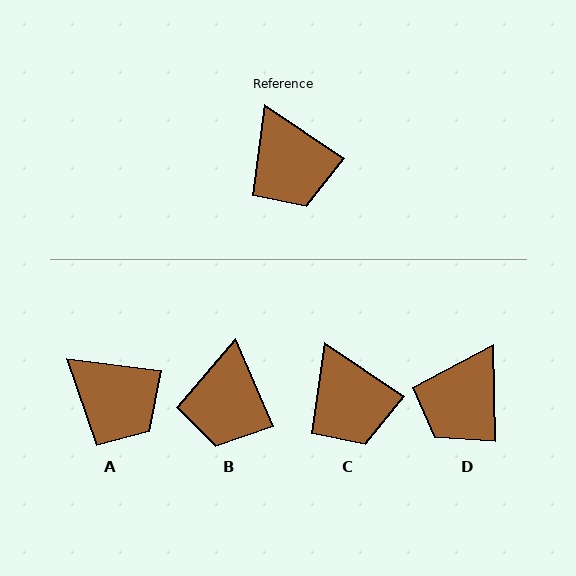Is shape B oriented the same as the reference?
No, it is off by about 32 degrees.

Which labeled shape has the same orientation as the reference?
C.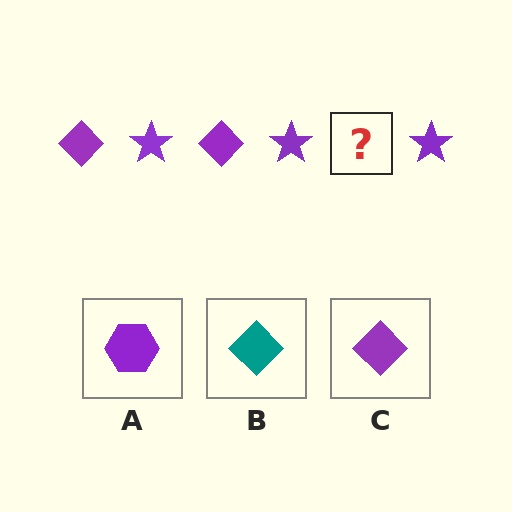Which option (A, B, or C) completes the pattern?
C.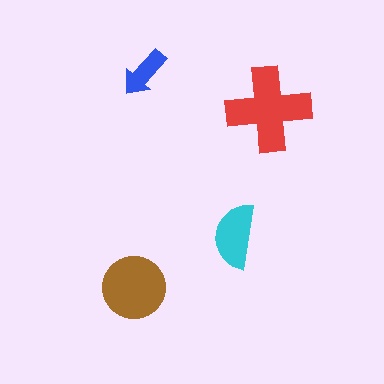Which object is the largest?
The red cross.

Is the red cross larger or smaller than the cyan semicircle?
Larger.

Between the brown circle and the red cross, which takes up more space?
The red cross.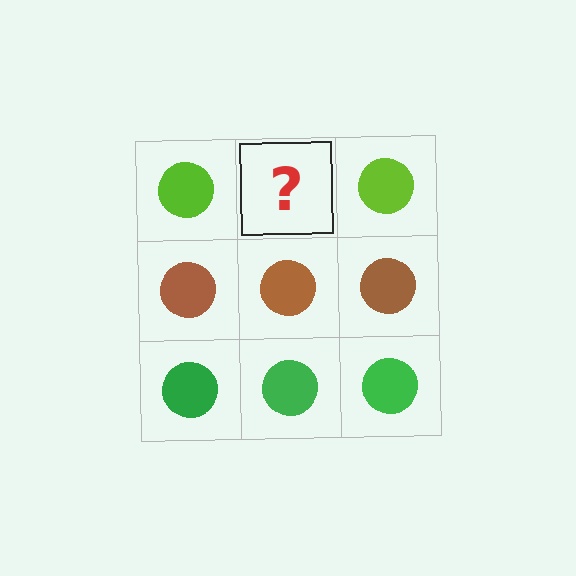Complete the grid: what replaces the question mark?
The question mark should be replaced with a lime circle.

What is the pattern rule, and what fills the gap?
The rule is that each row has a consistent color. The gap should be filled with a lime circle.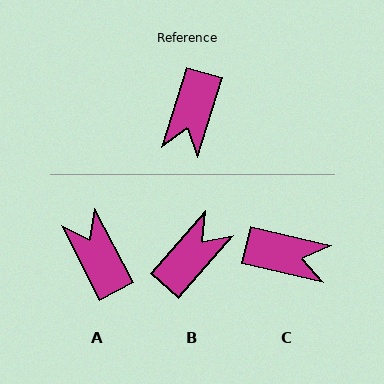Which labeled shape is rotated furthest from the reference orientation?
B, about 156 degrees away.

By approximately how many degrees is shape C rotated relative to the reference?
Approximately 94 degrees counter-clockwise.